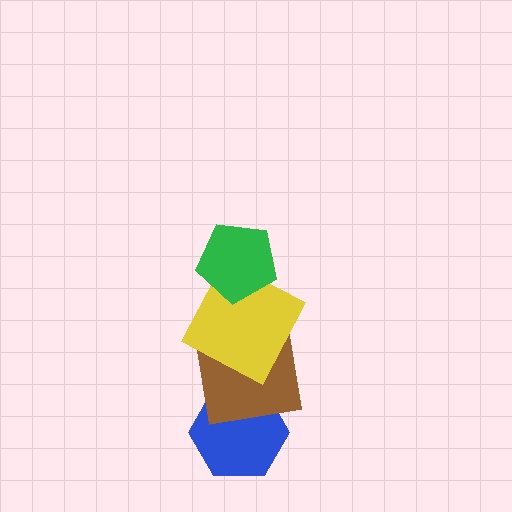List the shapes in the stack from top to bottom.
From top to bottom: the green pentagon, the yellow square, the brown square, the blue hexagon.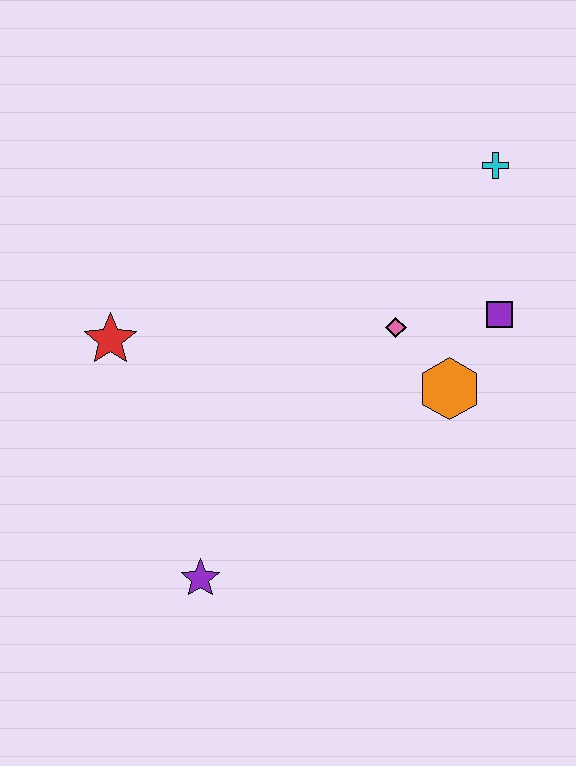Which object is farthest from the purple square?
The purple star is farthest from the purple square.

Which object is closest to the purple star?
The red star is closest to the purple star.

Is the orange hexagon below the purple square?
Yes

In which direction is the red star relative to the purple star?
The red star is above the purple star.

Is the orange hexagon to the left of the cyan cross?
Yes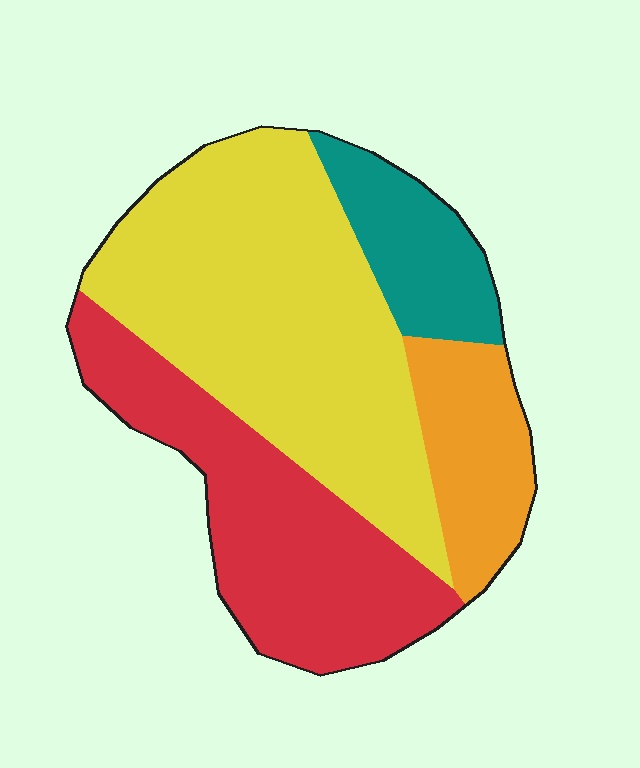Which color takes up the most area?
Yellow, at roughly 45%.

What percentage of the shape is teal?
Teal takes up less than a sixth of the shape.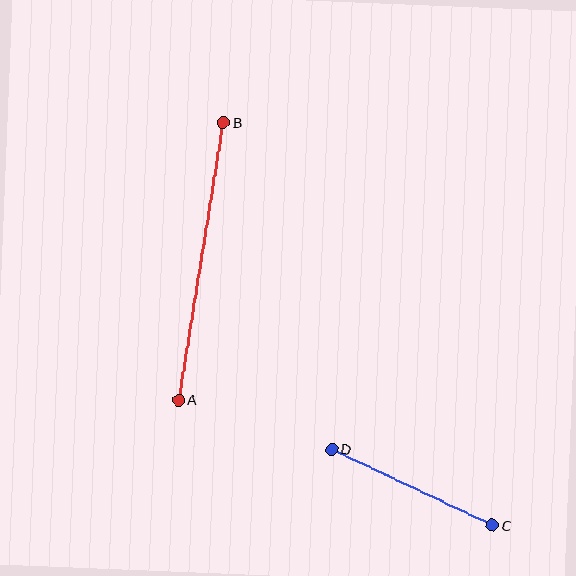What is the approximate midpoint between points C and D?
The midpoint is at approximately (412, 487) pixels.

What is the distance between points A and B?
The distance is approximately 281 pixels.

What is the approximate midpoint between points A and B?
The midpoint is at approximately (201, 261) pixels.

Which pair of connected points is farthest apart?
Points A and B are farthest apart.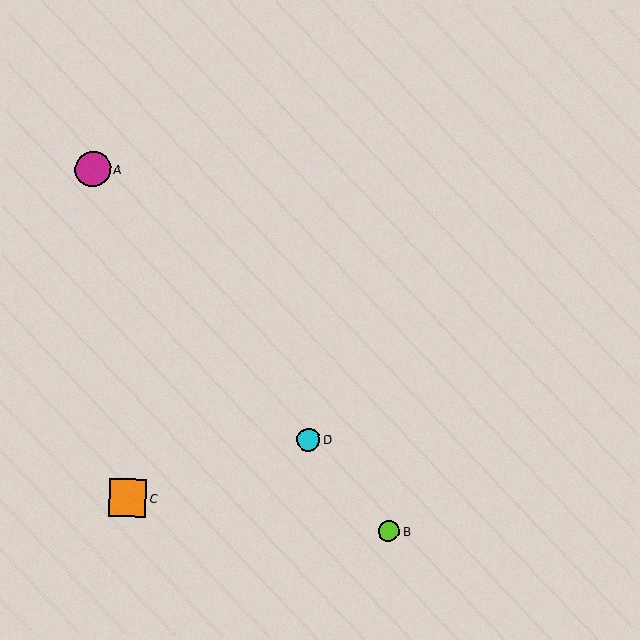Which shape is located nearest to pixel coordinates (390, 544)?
The lime circle (labeled B) at (389, 531) is nearest to that location.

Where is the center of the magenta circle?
The center of the magenta circle is at (93, 169).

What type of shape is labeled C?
Shape C is an orange square.